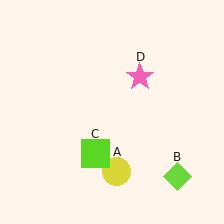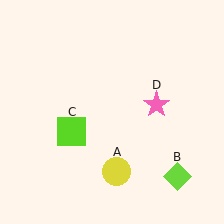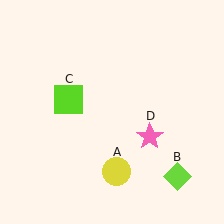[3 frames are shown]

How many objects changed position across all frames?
2 objects changed position: lime square (object C), pink star (object D).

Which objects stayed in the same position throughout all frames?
Yellow circle (object A) and lime diamond (object B) remained stationary.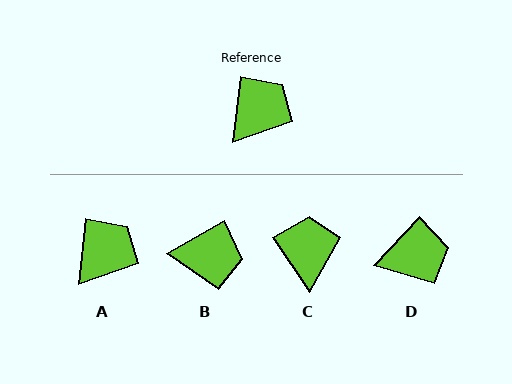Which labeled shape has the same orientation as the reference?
A.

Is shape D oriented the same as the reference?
No, it is off by about 36 degrees.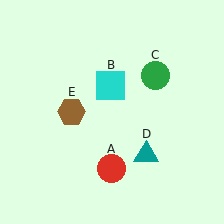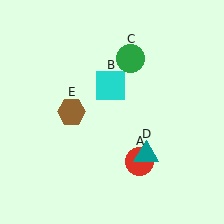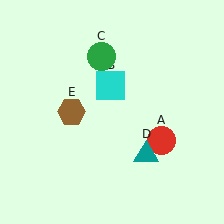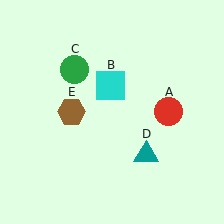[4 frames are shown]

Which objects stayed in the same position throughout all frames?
Cyan square (object B) and teal triangle (object D) and brown hexagon (object E) remained stationary.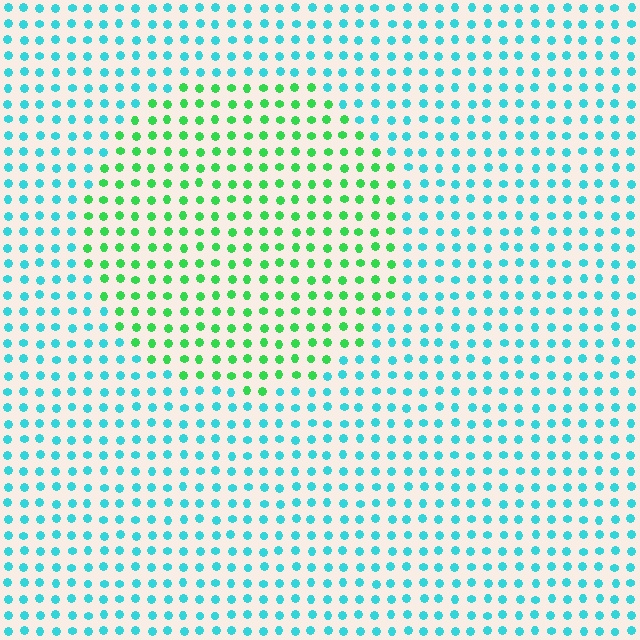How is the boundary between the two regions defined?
The boundary is defined purely by a slight shift in hue (about 52 degrees). Spacing, size, and orientation are identical on both sides.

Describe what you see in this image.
The image is filled with small cyan elements in a uniform arrangement. A circle-shaped region is visible where the elements are tinted to a slightly different hue, forming a subtle color boundary.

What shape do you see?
I see a circle.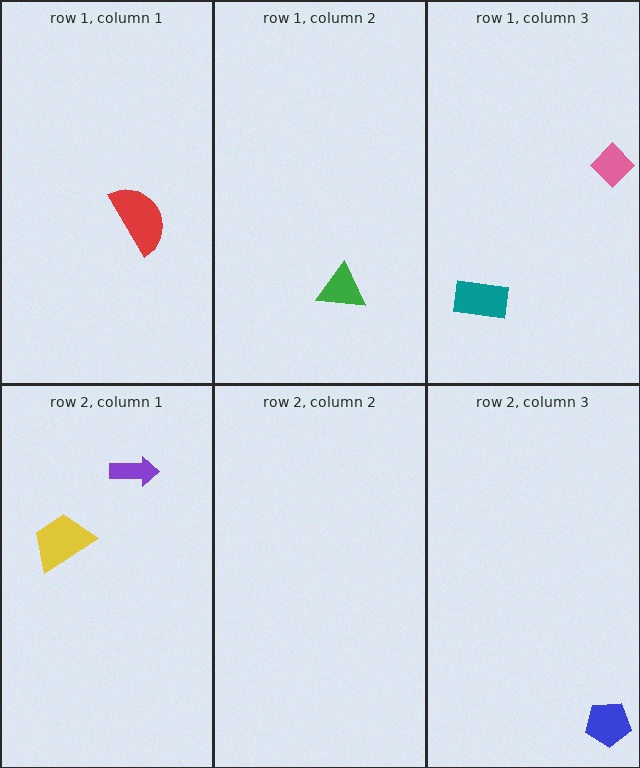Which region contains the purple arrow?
The row 2, column 1 region.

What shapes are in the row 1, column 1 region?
The red semicircle.